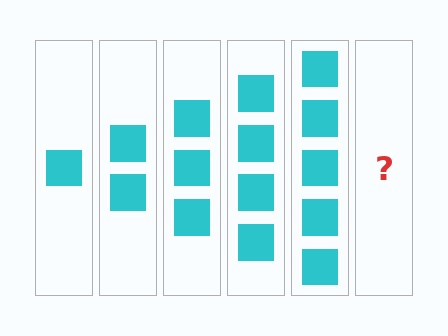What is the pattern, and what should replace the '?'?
The pattern is that each step adds one more square. The '?' should be 6 squares.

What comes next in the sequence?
The next element should be 6 squares.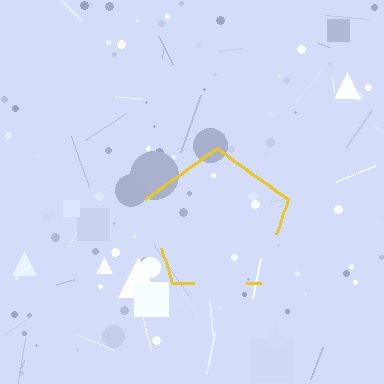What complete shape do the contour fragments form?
The contour fragments form a pentagon.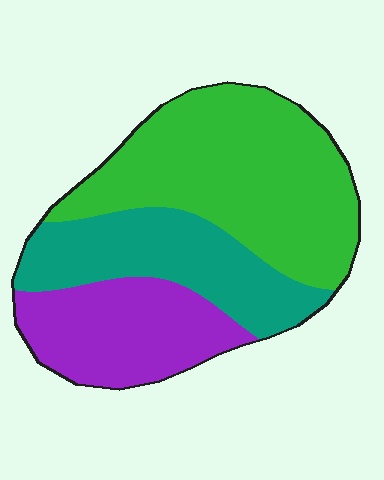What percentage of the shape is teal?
Teal takes up about one quarter (1/4) of the shape.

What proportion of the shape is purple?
Purple covers 25% of the shape.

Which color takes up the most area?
Green, at roughly 45%.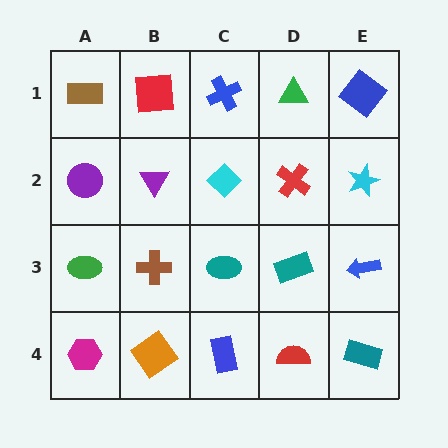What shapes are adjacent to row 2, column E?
A blue diamond (row 1, column E), a blue arrow (row 3, column E), a red cross (row 2, column D).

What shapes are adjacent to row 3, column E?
A cyan star (row 2, column E), a teal rectangle (row 4, column E), a teal rectangle (row 3, column D).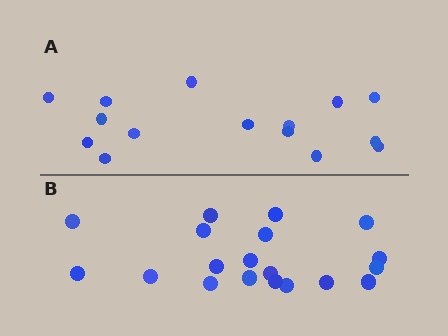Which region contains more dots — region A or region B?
Region B (the bottom region) has more dots.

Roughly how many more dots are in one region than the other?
Region B has about 4 more dots than region A.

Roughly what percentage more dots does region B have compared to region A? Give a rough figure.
About 25% more.